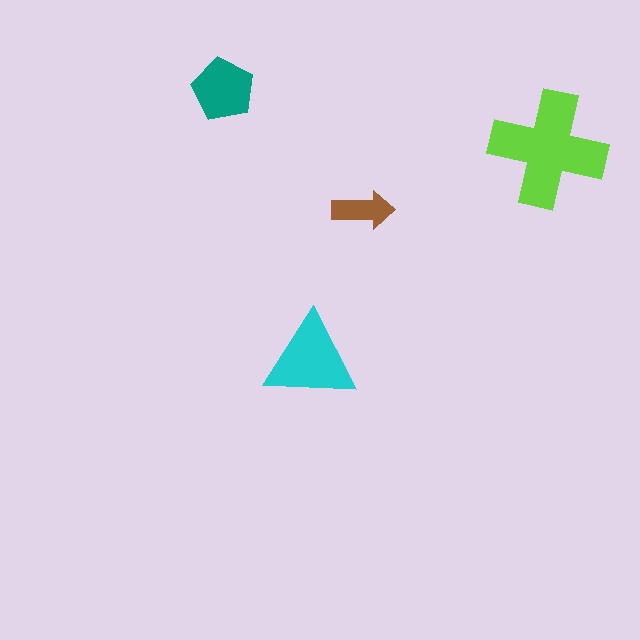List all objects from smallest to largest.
The brown arrow, the teal pentagon, the cyan triangle, the lime cross.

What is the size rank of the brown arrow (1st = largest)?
4th.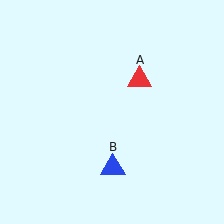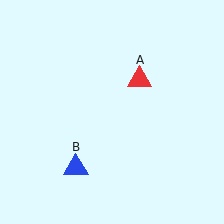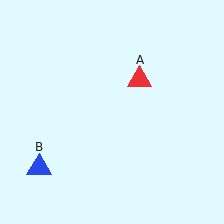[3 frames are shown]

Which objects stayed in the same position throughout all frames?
Red triangle (object A) remained stationary.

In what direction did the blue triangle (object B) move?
The blue triangle (object B) moved left.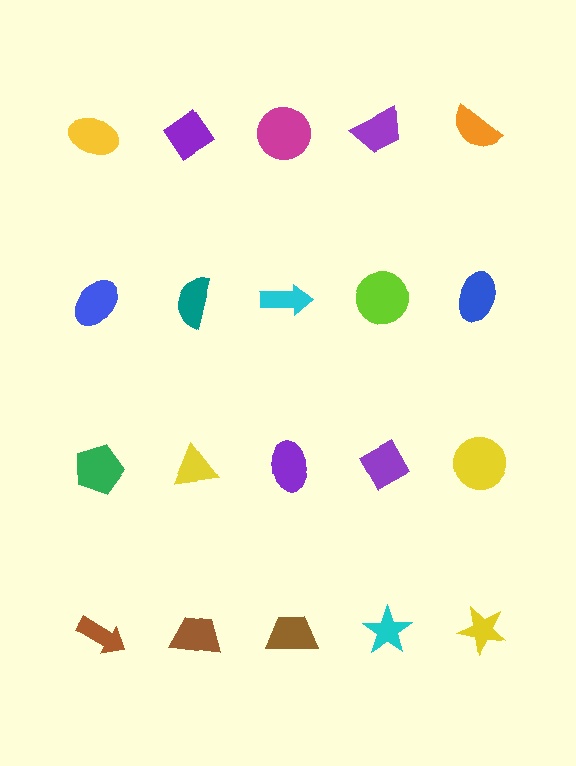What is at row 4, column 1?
A brown arrow.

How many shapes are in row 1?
5 shapes.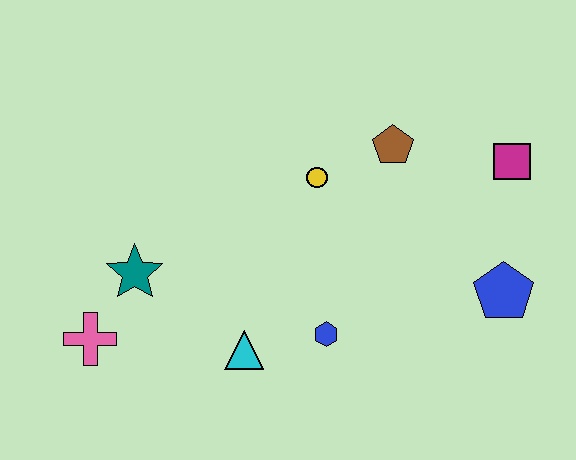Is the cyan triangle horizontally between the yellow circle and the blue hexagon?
No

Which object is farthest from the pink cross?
The magenta square is farthest from the pink cross.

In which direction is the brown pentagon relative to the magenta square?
The brown pentagon is to the left of the magenta square.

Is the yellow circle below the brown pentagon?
Yes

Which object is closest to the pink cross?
The teal star is closest to the pink cross.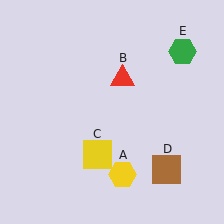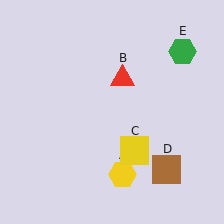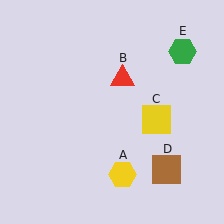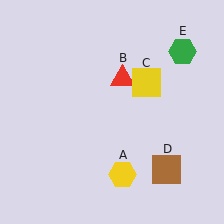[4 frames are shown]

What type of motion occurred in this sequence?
The yellow square (object C) rotated counterclockwise around the center of the scene.